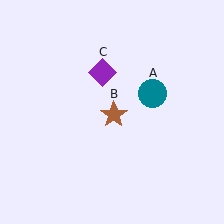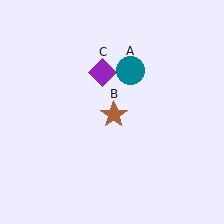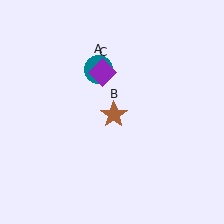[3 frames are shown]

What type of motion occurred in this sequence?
The teal circle (object A) rotated counterclockwise around the center of the scene.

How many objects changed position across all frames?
1 object changed position: teal circle (object A).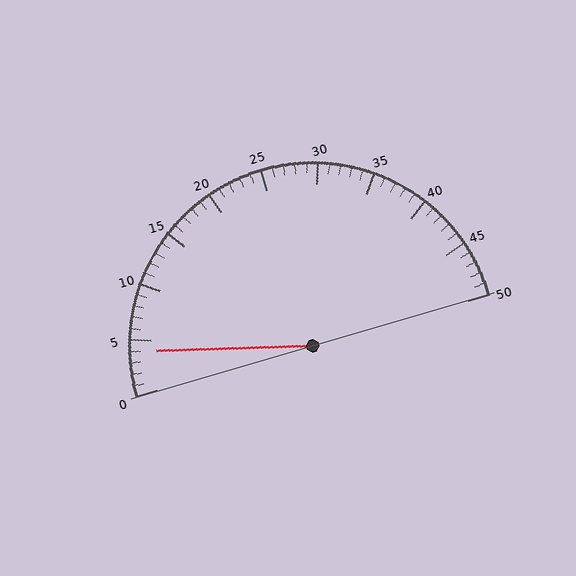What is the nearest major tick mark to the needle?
The nearest major tick mark is 5.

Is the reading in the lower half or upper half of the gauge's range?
The reading is in the lower half of the range (0 to 50).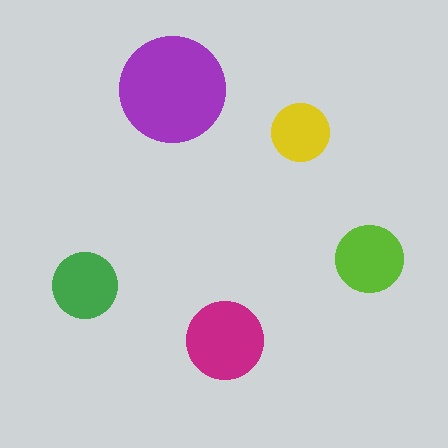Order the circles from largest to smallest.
the purple one, the magenta one, the lime one, the green one, the yellow one.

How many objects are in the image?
There are 5 objects in the image.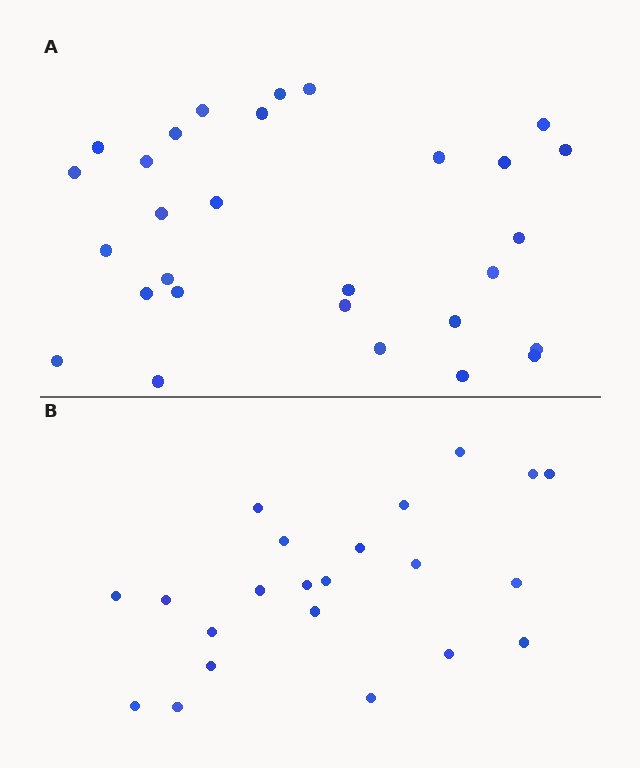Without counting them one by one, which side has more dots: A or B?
Region A (the top region) has more dots.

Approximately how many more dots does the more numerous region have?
Region A has roughly 8 or so more dots than region B.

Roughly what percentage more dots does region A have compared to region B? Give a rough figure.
About 30% more.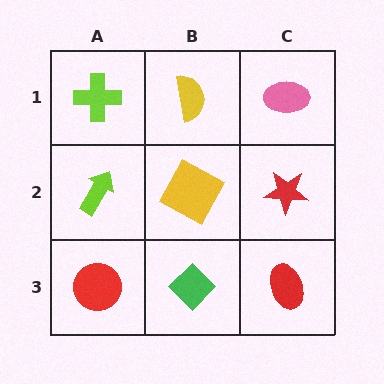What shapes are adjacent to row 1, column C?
A red star (row 2, column C), a yellow semicircle (row 1, column B).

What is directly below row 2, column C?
A red ellipse.